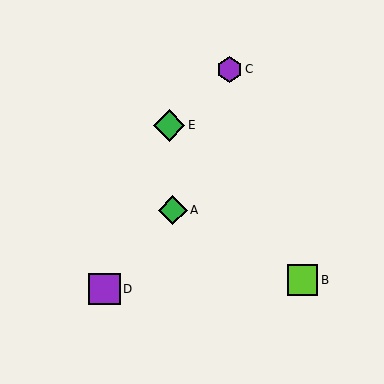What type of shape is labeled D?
Shape D is a purple square.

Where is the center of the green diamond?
The center of the green diamond is at (173, 210).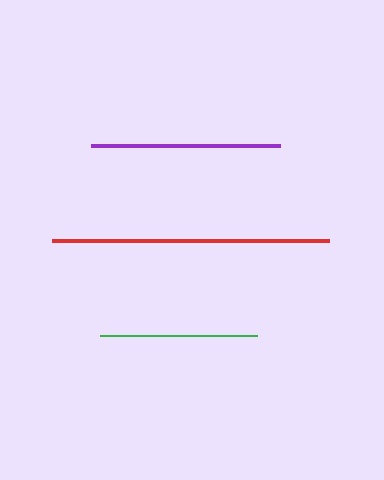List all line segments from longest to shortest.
From longest to shortest: red, purple, green.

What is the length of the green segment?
The green segment is approximately 157 pixels long.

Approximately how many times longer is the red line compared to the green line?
The red line is approximately 1.8 times the length of the green line.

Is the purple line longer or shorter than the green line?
The purple line is longer than the green line.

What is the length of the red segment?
The red segment is approximately 277 pixels long.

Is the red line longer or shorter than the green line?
The red line is longer than the green line.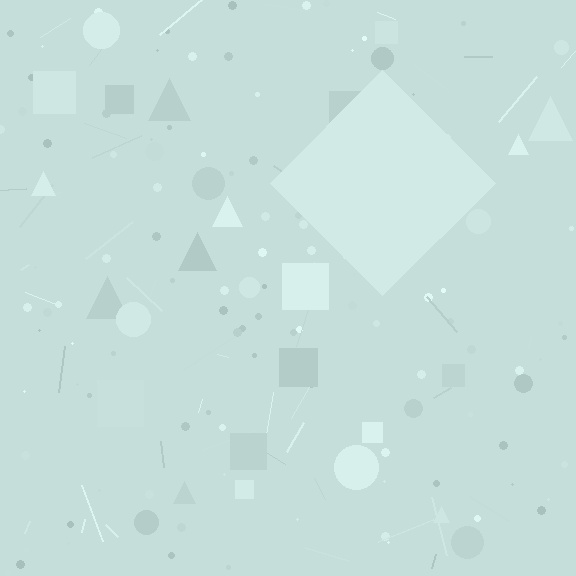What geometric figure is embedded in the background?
A diamond is embedded in the background.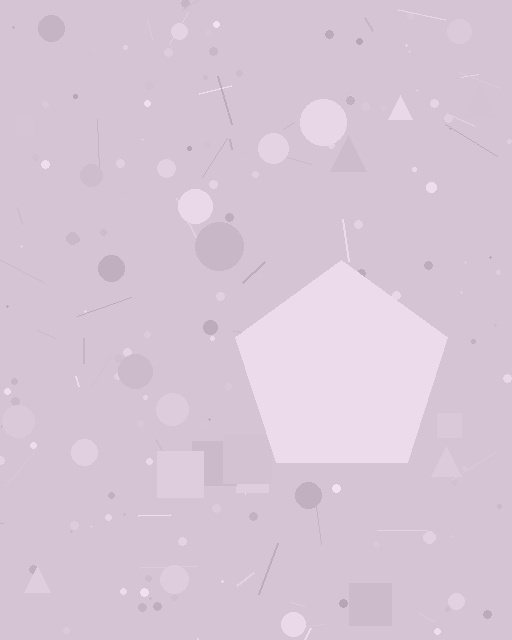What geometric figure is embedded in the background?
A pentagon is embedded in the background.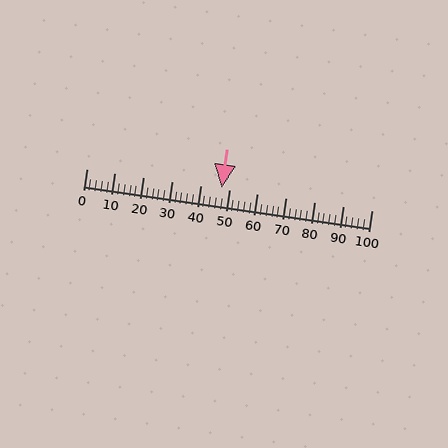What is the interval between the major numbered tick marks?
The major tick marks are spaced 10 units apart.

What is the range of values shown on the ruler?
The ruler shows values from 0 to 100.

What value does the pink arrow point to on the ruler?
The pink arrow points to approximately 47.